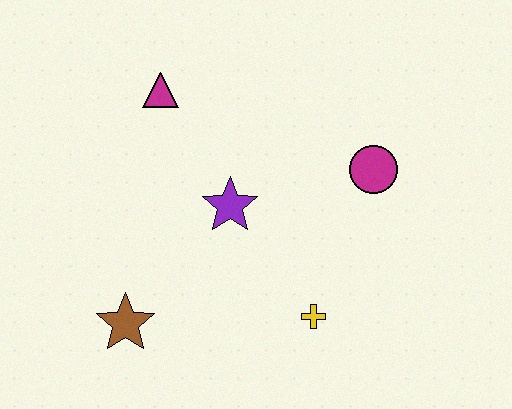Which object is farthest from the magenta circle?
The brown star is farthest from the magenta circle.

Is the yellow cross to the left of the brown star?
No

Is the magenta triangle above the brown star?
Yes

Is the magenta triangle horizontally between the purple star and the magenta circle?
No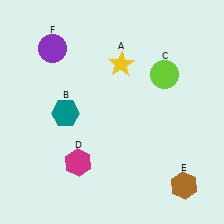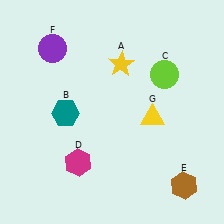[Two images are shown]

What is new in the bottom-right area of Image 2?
A yellow triangle (G) was added in the bottom-right area of Image 2.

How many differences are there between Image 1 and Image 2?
There is 1 difference between the two images.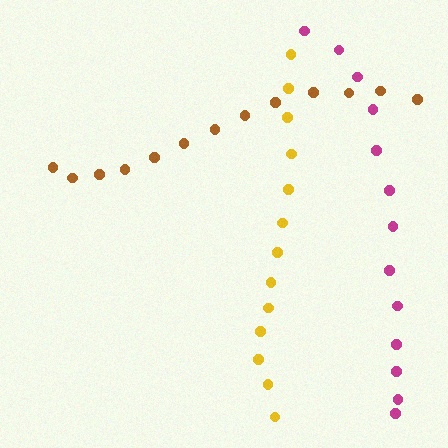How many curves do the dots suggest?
There are 3 distinct paths.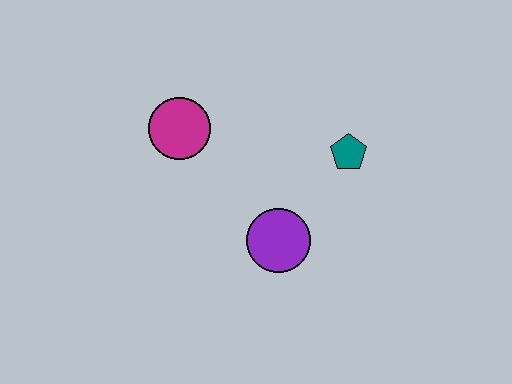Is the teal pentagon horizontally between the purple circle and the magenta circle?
No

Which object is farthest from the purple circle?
The magenta circle is farthest from the purple circle.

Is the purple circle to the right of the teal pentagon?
No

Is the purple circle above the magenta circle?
No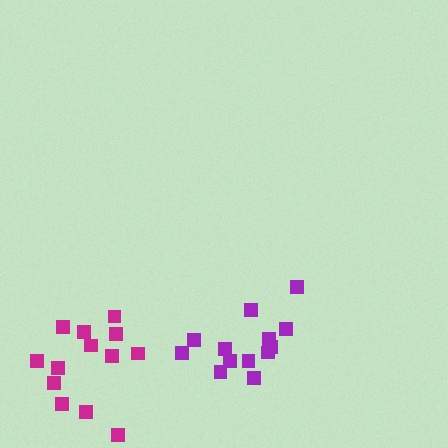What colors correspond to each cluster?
The clusters are colored: purple, magenta.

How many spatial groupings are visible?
There are 2 spatial groupings.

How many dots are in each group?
Group 1: 13 dots, Group 2: 13 dots (26 total).